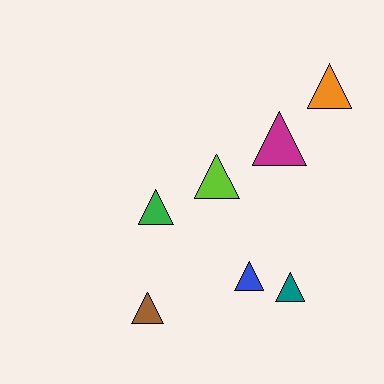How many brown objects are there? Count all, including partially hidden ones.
There is 1 brown object.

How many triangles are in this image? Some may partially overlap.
There are 7 triangles.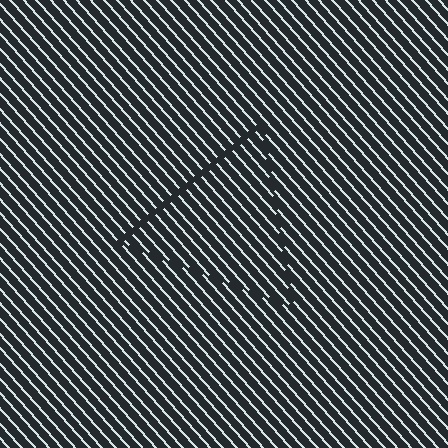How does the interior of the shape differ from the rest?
The interior of the shape contains the same grating, shifted by half a period — the contour is defined by the phase discontinuity where line-ends from the inner and outer gratings abut.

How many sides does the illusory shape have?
3 sides — the line-ends trace a triangle.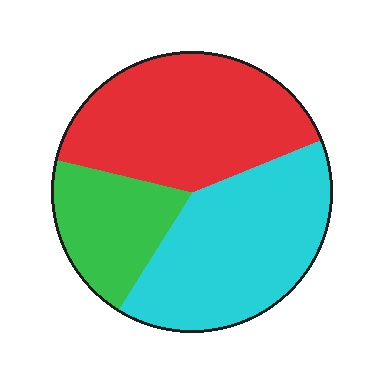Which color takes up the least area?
Green, at roughly 20%.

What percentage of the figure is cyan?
Cyan covers 40% of the figure.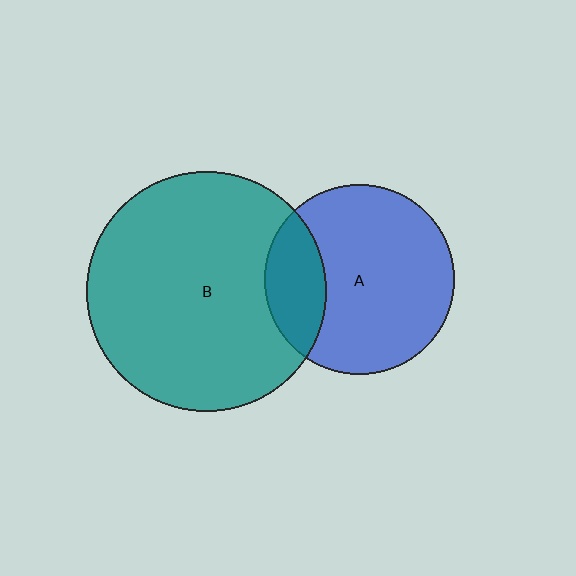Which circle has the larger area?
Circle B (teal).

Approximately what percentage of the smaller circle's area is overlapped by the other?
Approximately 25%.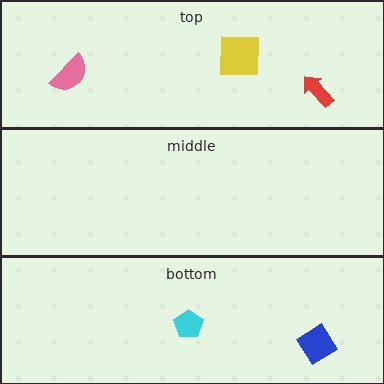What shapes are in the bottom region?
The cyan pentagon, the blue diamond.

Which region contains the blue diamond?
The bottom region.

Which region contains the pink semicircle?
The top region.